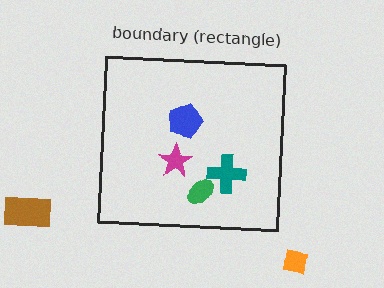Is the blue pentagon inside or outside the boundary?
Inside.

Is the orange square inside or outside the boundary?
Outside.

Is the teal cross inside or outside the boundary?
Inside.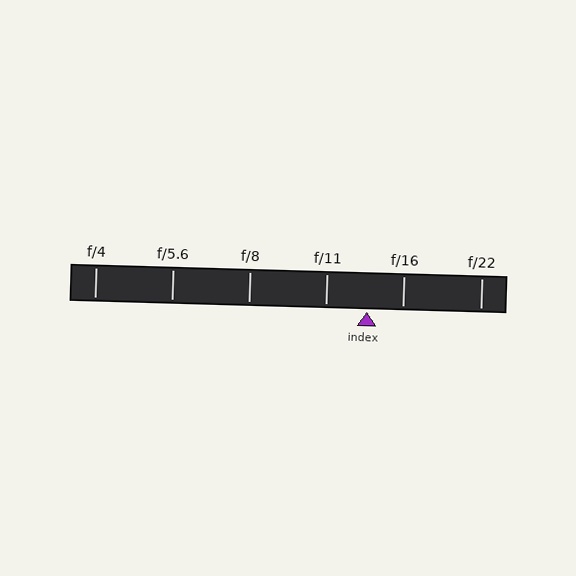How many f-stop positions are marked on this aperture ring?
There are 6 f-stop positions marked.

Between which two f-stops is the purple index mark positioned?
The index mark is between f/11 and f/16.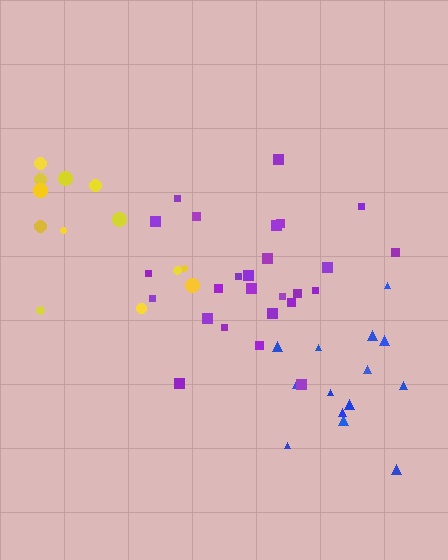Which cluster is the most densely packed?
Purple.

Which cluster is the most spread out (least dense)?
Yellow.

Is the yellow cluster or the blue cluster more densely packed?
Blue.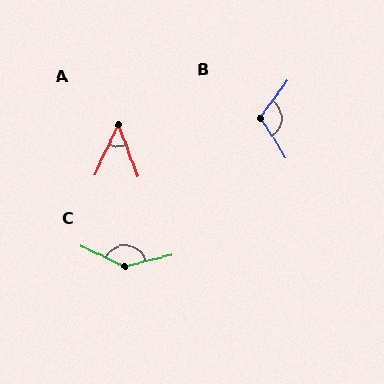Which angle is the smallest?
A, at approximately 46 degrees.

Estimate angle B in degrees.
Approximately 112 degrees.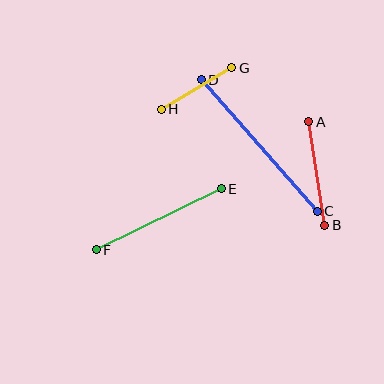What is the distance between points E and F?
The distance is approximately 140 pixels.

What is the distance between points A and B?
The distance is approximately 104 pixels.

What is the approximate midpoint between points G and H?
The midpoint is at approximately (196, 89) pixels.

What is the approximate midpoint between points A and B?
The midpoint is at approximately (317, 173) pixels.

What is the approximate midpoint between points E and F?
The midpoint is at approximately (159, 219) pixels.